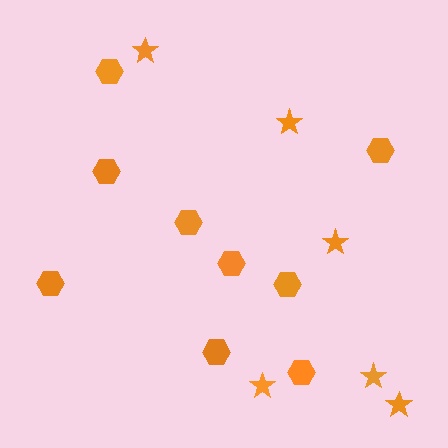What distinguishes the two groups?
There are 2 groups: one group of hexagons (9) and one group of stars (6).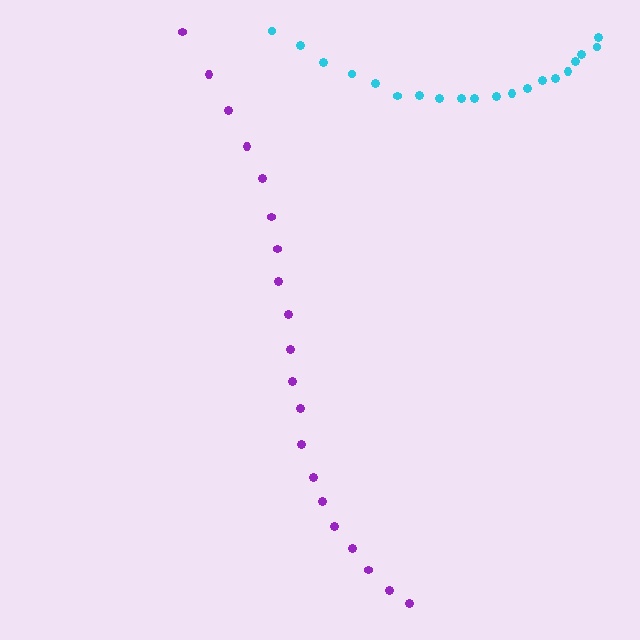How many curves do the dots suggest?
There are 2 distinct paths.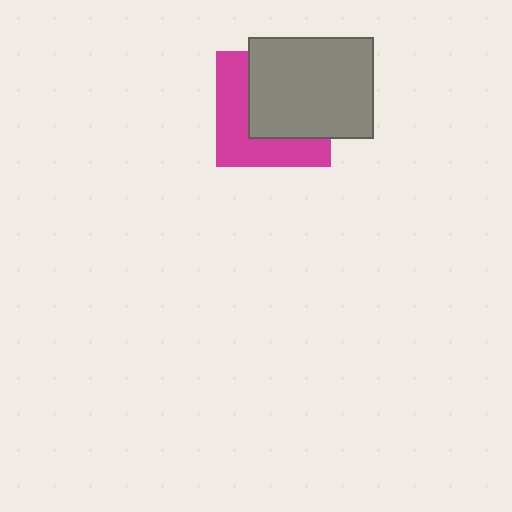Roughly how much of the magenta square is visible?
About half of it is visible (roughly 45%).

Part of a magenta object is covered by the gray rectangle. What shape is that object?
It is a square.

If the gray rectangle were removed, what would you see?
You would see the complete magenta square.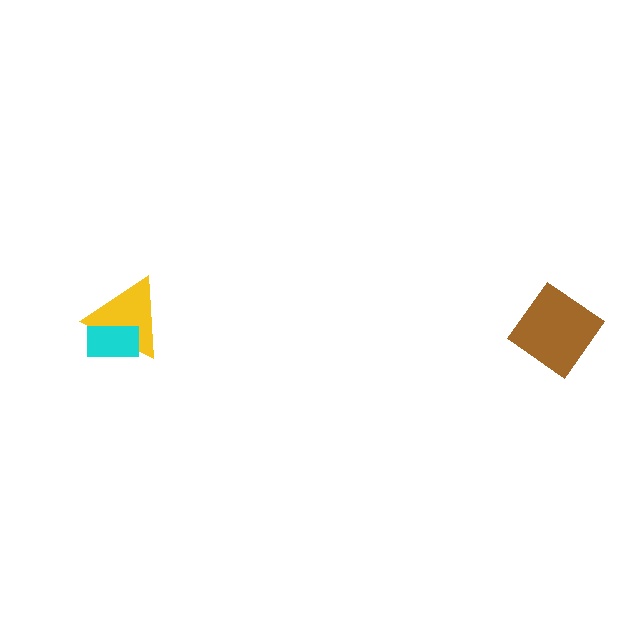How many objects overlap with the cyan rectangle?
1 object overlaps with the cyan rectangle.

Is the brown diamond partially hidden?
No, no other shape covers it.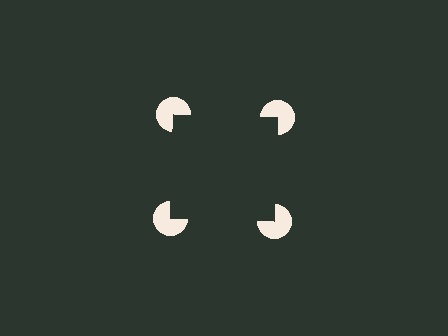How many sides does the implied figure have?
4 sides.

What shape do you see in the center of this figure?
An illusory square — its edges are inferred from the aligned wedge cuts in the pac-man discs, not physically drawn.